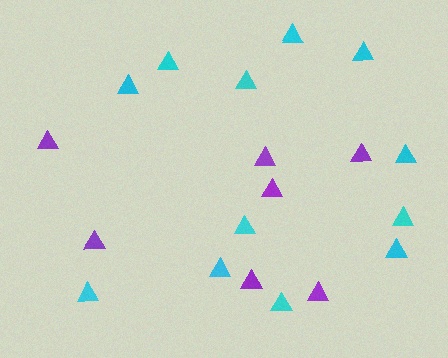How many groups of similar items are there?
There are 2 groups: one group of cyan triangles (12) and one group of purple triangles (7).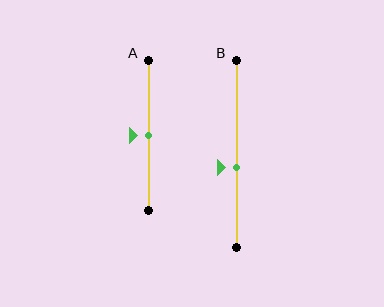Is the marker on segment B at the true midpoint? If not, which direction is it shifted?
No, the marker on segment B is shifted downward by about 8% of the segment length.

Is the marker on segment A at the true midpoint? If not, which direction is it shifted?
Yes, the marker on segment A is at the true midpoint.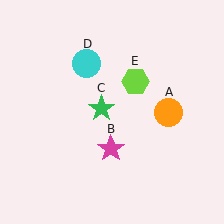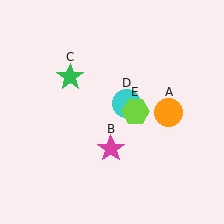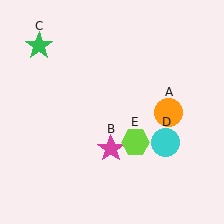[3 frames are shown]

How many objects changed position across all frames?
3 objects changed position: green star (object C), cyan circle (object D), lime hexagon (object E).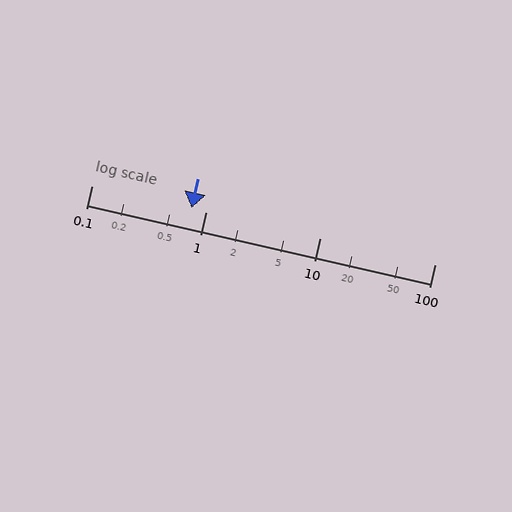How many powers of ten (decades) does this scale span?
The scale spans 3 decades, from 0.1 to 100.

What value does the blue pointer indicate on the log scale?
The pointer indicates approximately 0.75.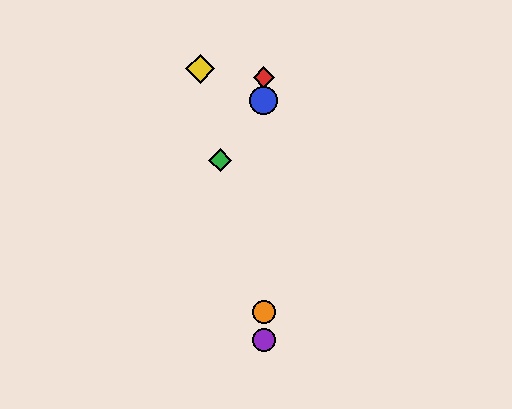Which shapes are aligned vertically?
The red diamond, the blue circle, the purple circle, the orange circle are aligned vertically.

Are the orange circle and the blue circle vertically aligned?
Yes, both are at x≈264.